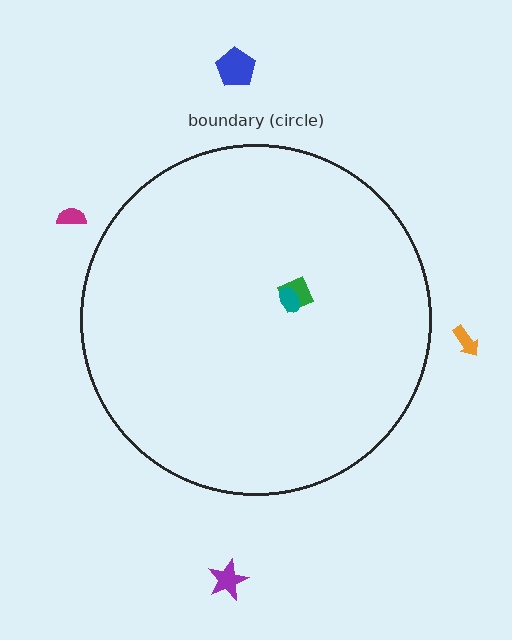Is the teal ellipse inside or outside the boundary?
Inside.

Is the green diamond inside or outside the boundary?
Inside.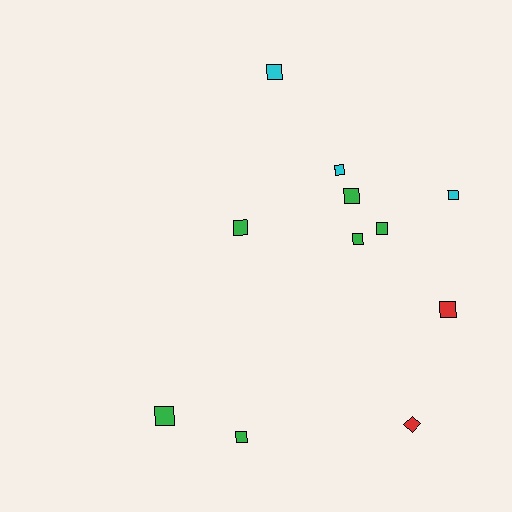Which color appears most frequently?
Green, with 6 objects.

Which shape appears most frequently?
Square, with 10 objects.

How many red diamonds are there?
There is 1 red diamond.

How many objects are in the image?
There are 11 objects.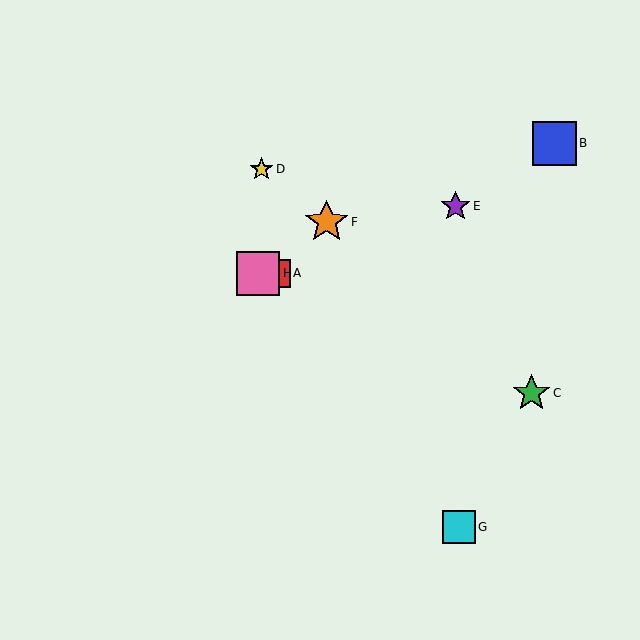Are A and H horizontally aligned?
Yes, both are at y≈274.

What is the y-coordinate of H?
Object H is at y≈274.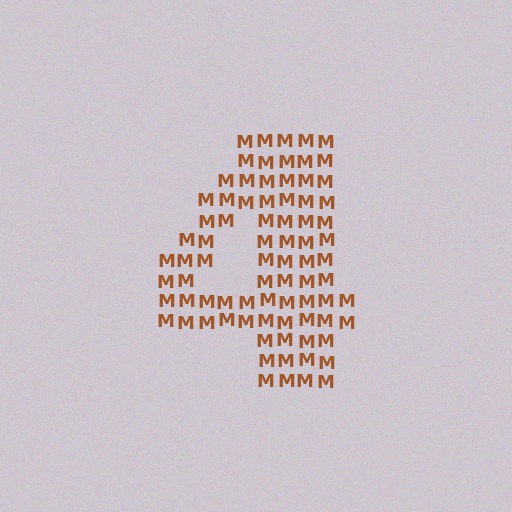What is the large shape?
The large shape is the digit 4.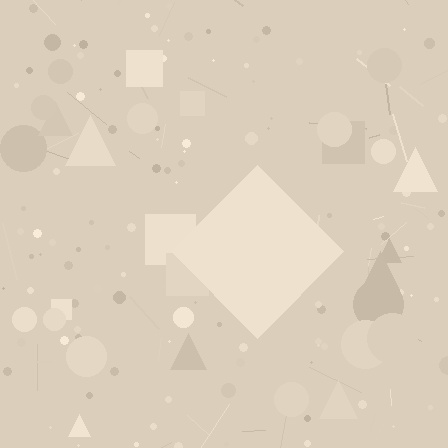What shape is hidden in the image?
A diamond is hidden in the image.